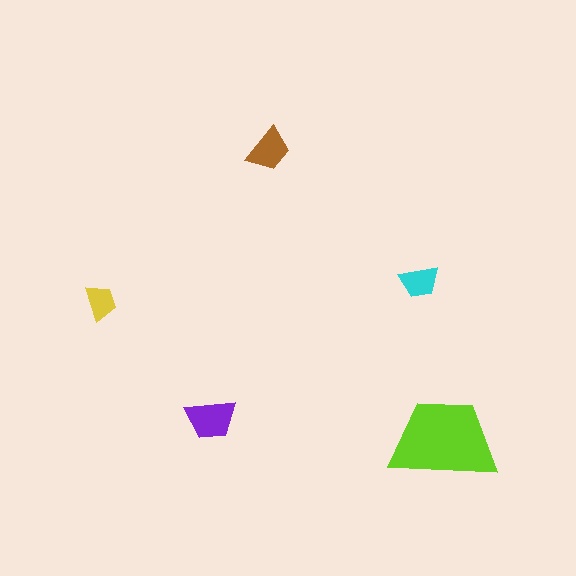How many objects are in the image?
There are 5 objects in the image.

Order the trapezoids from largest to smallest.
the lime one, the purple one, the brown one, the cyan one, the yellow one.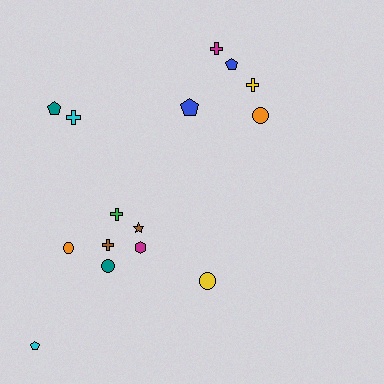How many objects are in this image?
There are 15 objects.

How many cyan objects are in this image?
There are 2 cyan objects.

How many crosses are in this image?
There are 5 crosses.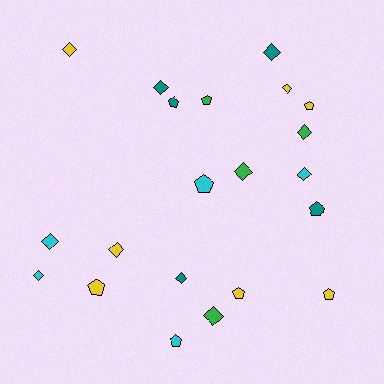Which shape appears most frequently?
Diamond, with 12 objects.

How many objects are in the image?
There are 21 objects.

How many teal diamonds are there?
There are 3 teal diamonds.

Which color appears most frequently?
Yellow, with 7 objects.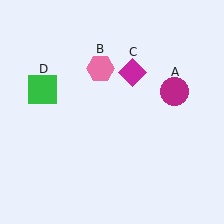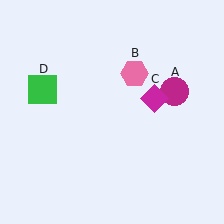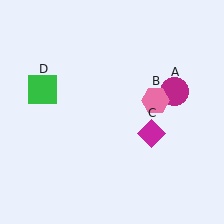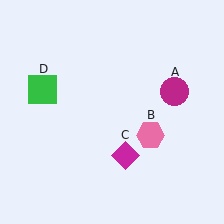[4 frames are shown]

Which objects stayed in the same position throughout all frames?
Magenta circle (object A) and green square (object D) remained stationary.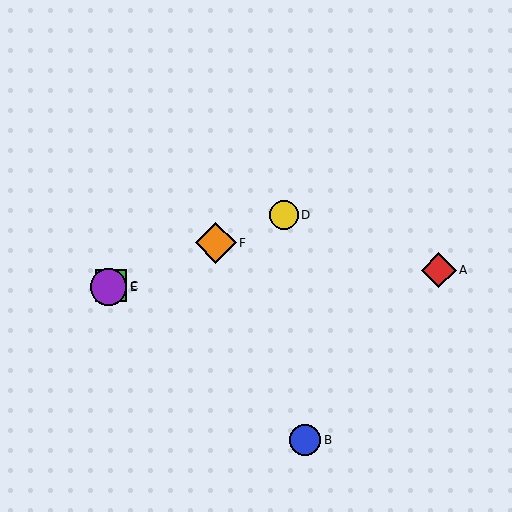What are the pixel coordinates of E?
Object E is at (109, 287).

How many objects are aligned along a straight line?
4 objects (C, D, E, F) are aligned along a straight line.